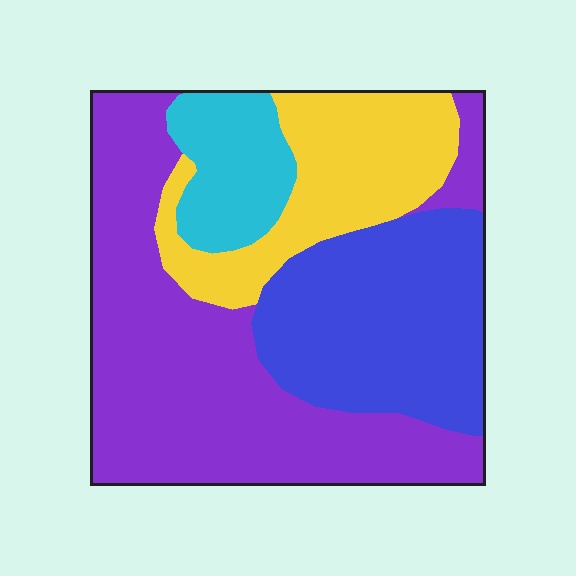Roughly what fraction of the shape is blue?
Blue covers 26% of the shape.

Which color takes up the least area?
Cyan, at roughly 10%.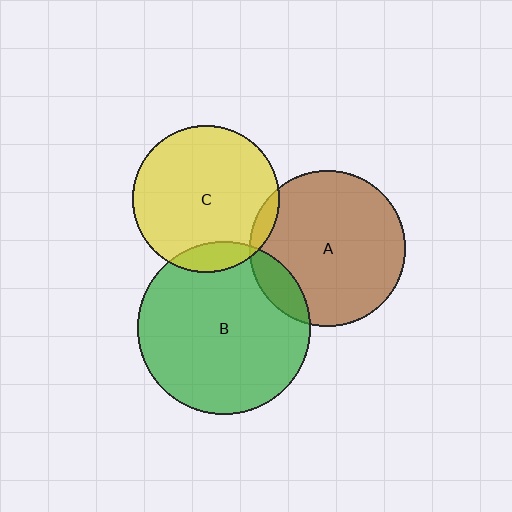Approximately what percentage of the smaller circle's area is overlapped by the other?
Approximately 5%.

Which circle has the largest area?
Circle B (green).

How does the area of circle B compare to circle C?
Approximately 1.4 times.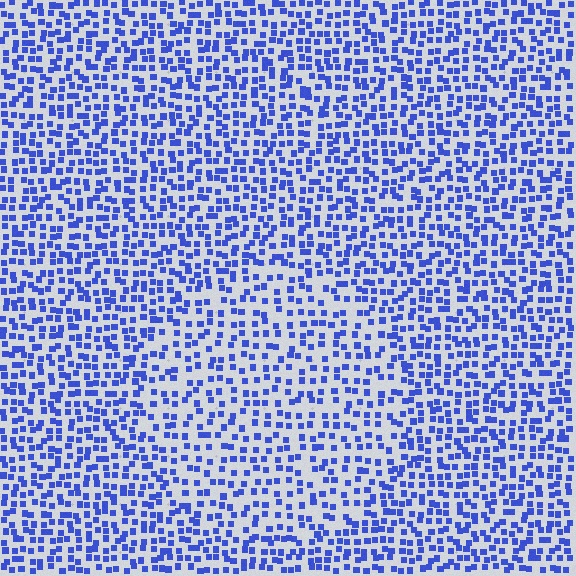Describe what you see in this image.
The image contains small blue elements arranged at two different densities. A circle-shaped region is visible where the elements are less densely packed than the surrounding area.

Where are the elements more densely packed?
The elements are more densely packed outside the circle boundary.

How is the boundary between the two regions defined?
The boundary is defined by a change in element density (approximately 1.5x ratio). All elements are the same color, size, and shape.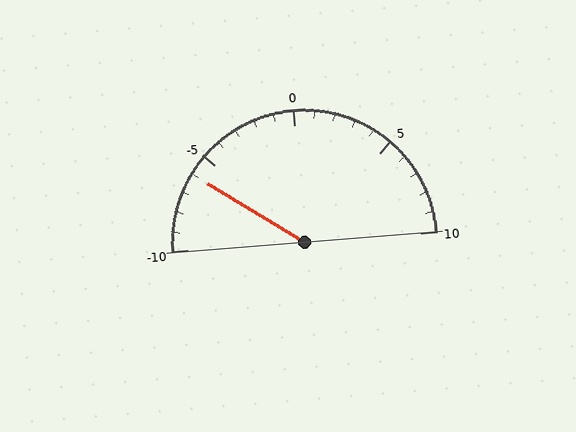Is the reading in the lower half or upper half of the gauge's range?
The reading is in the lower half of the range (-10 to 10).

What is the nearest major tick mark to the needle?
The nearest major tick mark is -5.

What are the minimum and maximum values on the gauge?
The gauge ranges from -10 to 10.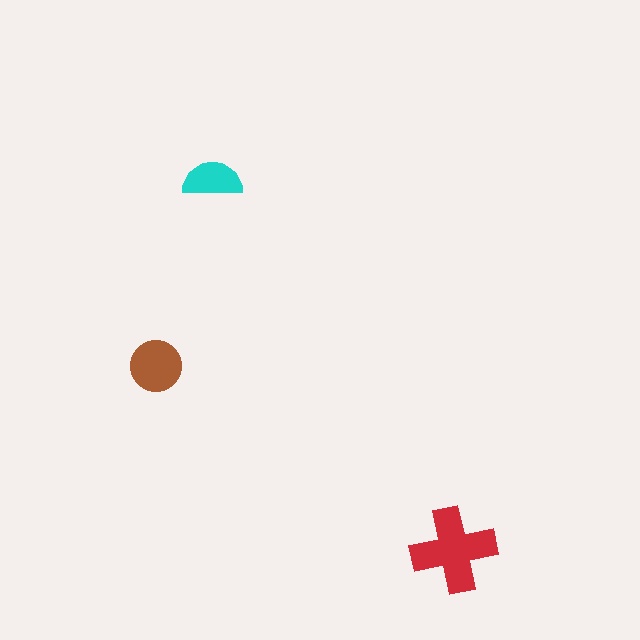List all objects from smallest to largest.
The cyan semicircle, the brown circle, the red cross.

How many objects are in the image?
There are 3 objects in the image.